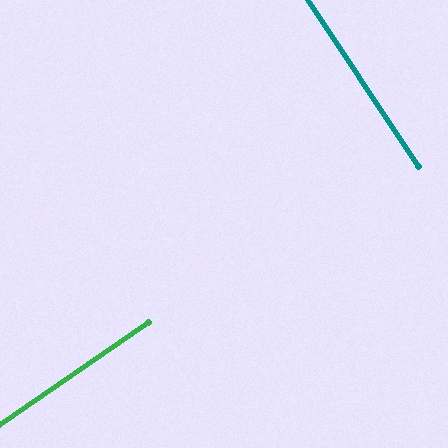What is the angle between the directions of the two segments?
Approximately 89 degrees.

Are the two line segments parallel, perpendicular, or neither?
Perpendicular — they meet at approximately 89°.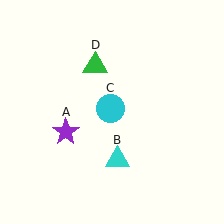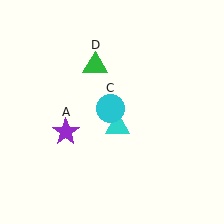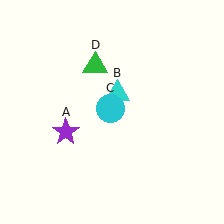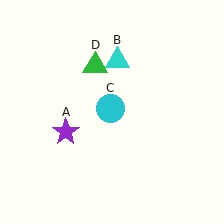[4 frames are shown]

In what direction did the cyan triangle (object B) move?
The cyan triangle (object B) moved up.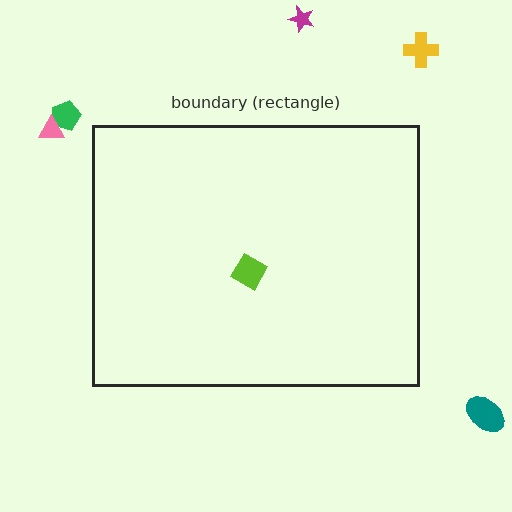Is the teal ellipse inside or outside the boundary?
Outside.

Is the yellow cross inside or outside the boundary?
Outside.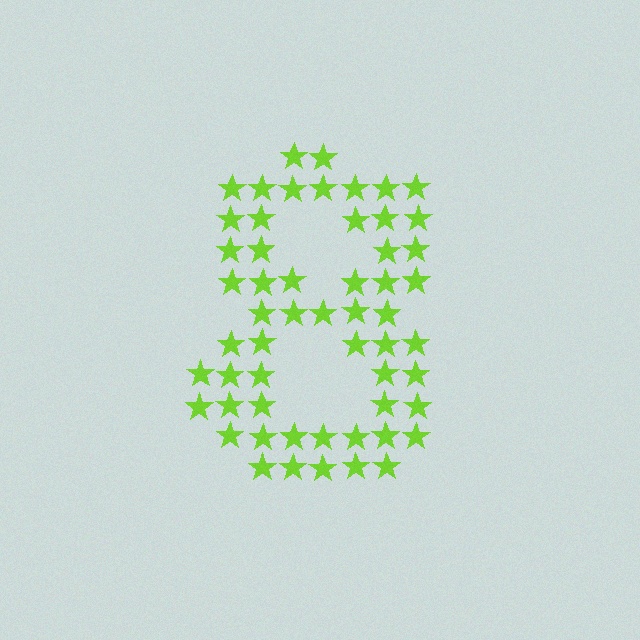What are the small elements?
The small elements are stars.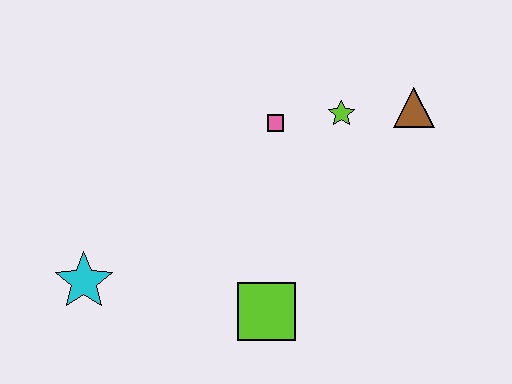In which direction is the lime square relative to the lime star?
The lime square is below the lime star.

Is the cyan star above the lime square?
Yes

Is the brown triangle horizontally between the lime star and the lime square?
No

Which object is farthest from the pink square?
The cyan star is farthest from the pink square.